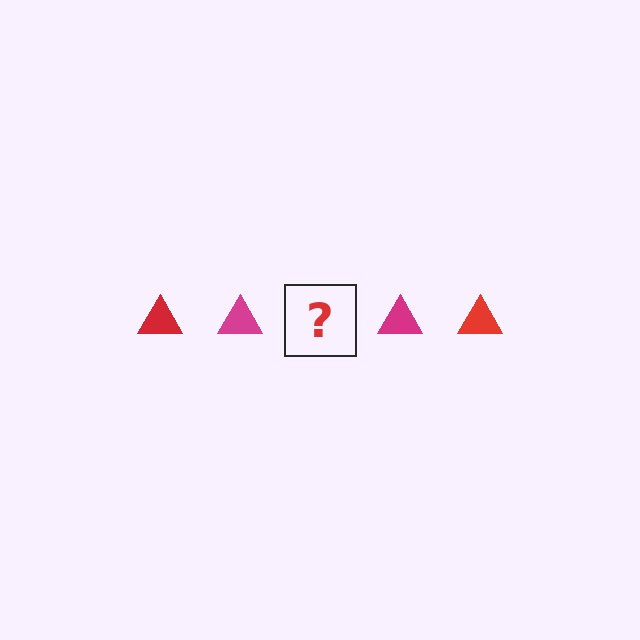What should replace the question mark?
The question mark should be replaced with a red triangle.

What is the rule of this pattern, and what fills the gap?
The rule is that the pattern cycles through red, magenta triangles. The gap should be filled with a red triangle.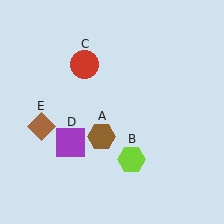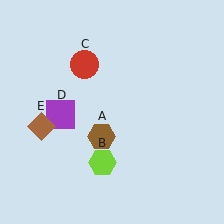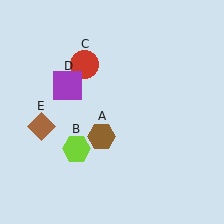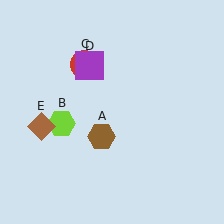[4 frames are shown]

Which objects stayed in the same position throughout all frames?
Brown hexagon (object A) and red circle (object C) and brown diamond (object E) remained stationary.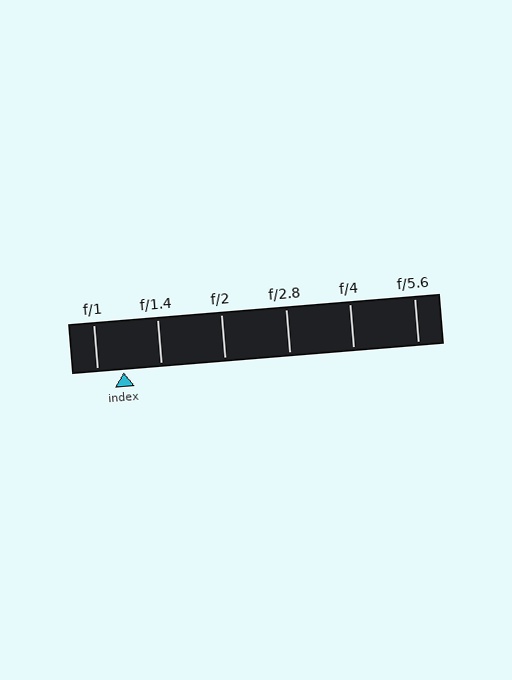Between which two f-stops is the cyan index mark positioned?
The index mark is between f/1 and f/1.4.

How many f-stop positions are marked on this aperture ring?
There are 6 f-stop positions marked.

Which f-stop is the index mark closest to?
The index mark is closest to f/1.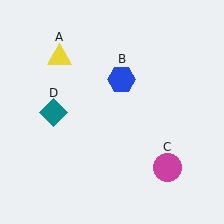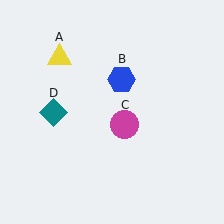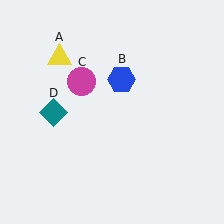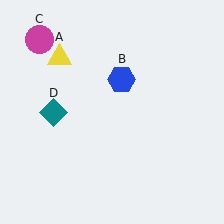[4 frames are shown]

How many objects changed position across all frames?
1 object changed position: magenta circle (object C).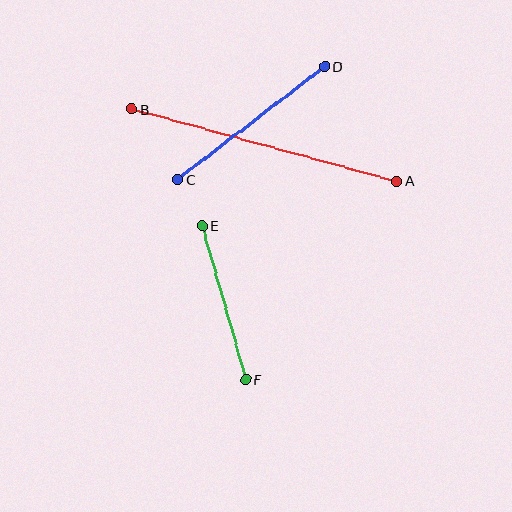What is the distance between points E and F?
The distance is approximately 160 pixels.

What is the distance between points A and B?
The distance is approximately 275 pixels.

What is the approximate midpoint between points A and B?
The midpoint is at approximately (265, 145) pixels.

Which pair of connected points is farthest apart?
Points A and B are farthest apart.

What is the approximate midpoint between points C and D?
The midpoint is at approximately (251, 123) pixels.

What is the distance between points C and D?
The distance is approximately 185 pixels.